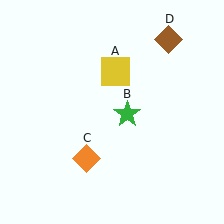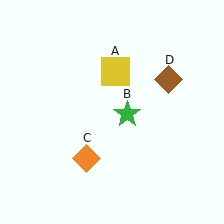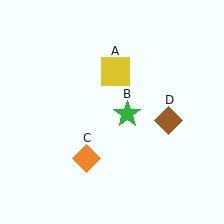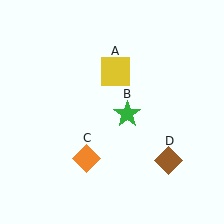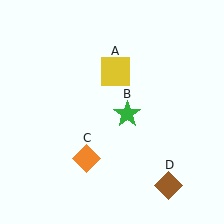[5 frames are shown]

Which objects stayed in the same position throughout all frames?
Yellow square (object A) and green star (object B) and orange diamond (object C) remained stationary.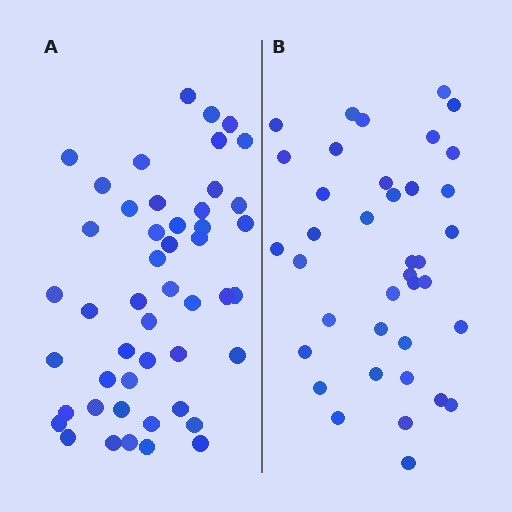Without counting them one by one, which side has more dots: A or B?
Region A (the left region) has more dots.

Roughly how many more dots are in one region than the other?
Region A has roughly 10 or so more dots than region B.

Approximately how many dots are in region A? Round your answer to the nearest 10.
About 50 dots. (The exact count is 48, which rounds to 50.)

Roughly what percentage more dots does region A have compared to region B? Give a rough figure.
About 25% more.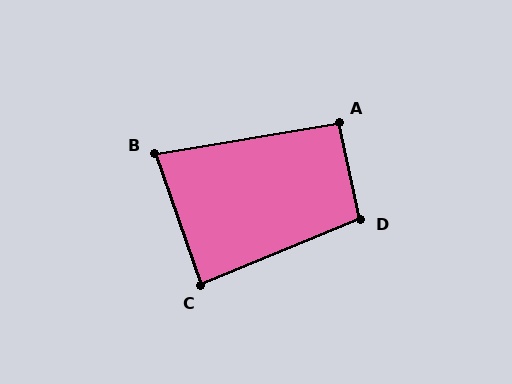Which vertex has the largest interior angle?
D, at approximately 100 degrees.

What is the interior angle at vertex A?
Approximately 93 degrees (approximately right).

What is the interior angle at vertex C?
Approximately 87 degrees (approximately right).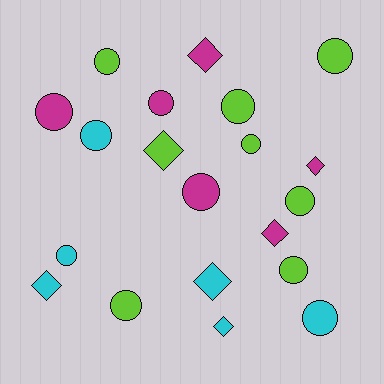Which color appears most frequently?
Lime, with 8 objects.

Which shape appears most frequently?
Circle, with 13 objects.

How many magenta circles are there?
There are 3 magenta circles.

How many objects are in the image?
There are 20 objects.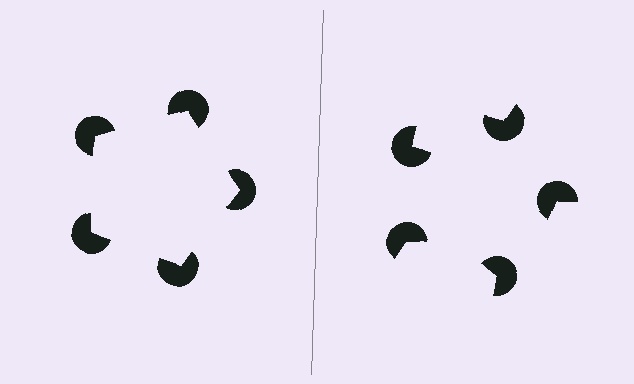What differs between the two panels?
The pac-man discs are positioned identically on both sides; only the wedge orientations differ. On the left they align to a pentagon; on the right they are misaligned.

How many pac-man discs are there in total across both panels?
10 — 5 on each side.